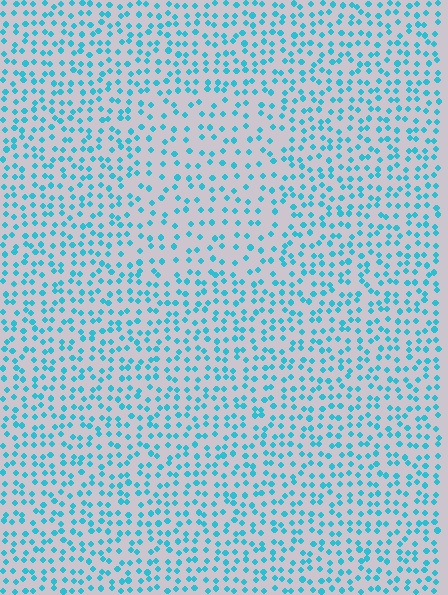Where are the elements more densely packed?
The elements are more densely packed outside the rectangle boundary.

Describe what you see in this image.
The image contains small cyan elements arranged at two different densities. A rectangle-shaped region is visible where the elements are less densely packed than the surrounding area.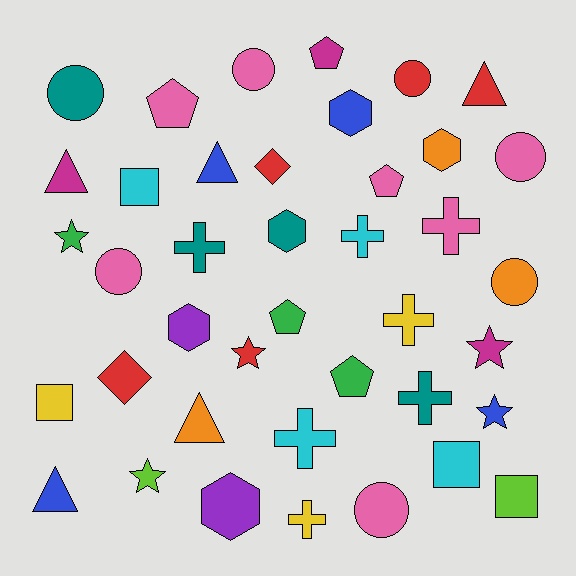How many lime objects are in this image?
There are 2 lime objects.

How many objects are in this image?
There are 40 objects.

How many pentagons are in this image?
There are 5 pentagons.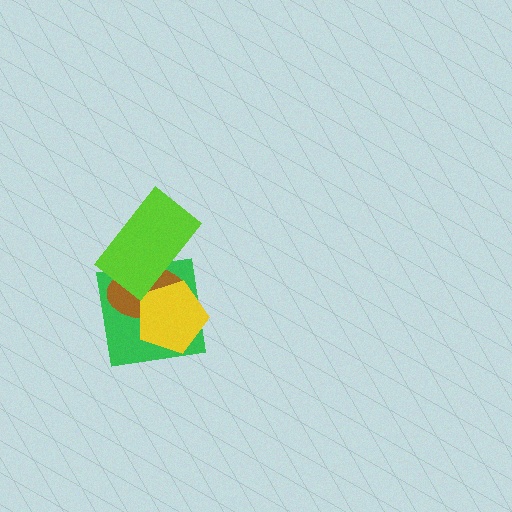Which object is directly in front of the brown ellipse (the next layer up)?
The yellow pentagon is directly in front of the brown ellipse.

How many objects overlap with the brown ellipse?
3 objects overlap with the brown ellipse.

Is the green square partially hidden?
Yes, it is partially covered by another shape.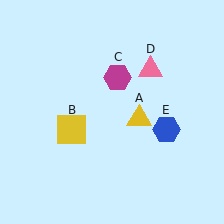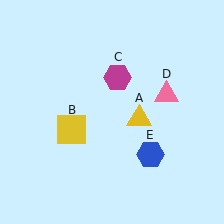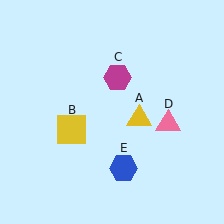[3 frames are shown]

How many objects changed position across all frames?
2 objects changed position: pink triangle (object D), blue hexagon (object E).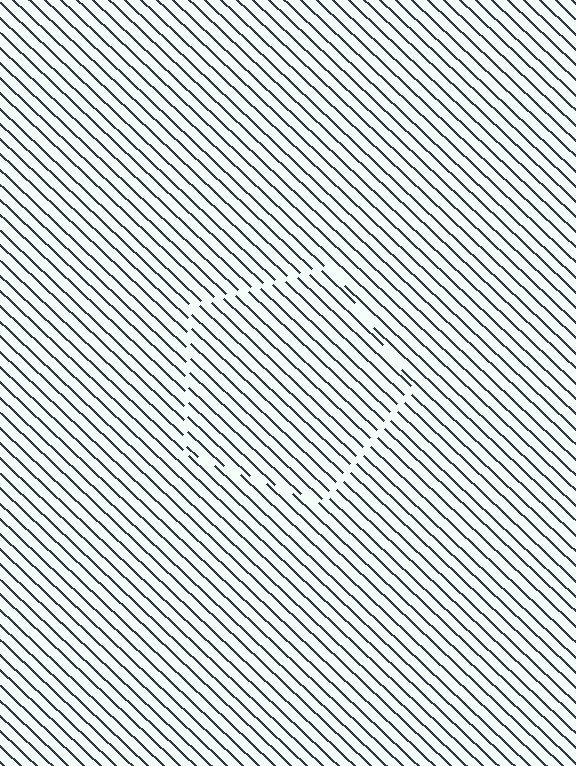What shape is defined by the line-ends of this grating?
An illusory pentagon. The interior of the shape contains the same grating, shifted by half a period — the contour is defined by the phase discontinuity where line-ends from the inner and outer gratings abut.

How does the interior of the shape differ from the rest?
The interior of the shape contains the same grating, shifted by half a period — the contour is defined by the phase discontinuity where line-ends from the inner and outer gratings abut.